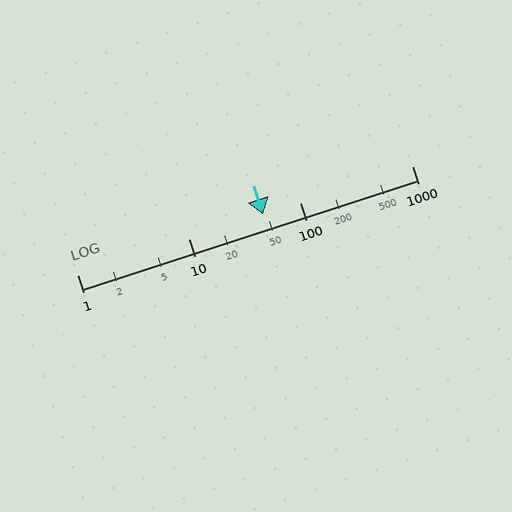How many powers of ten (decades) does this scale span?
The scale spans 3 decades, from 1 to 1000.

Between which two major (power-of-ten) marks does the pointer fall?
The pointer is between 10 and 100.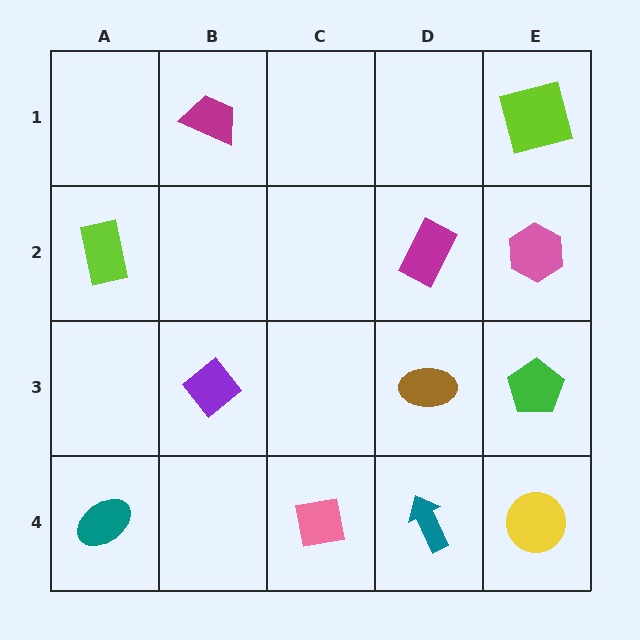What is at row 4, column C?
A pink square.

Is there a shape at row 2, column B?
No, that cell is empty.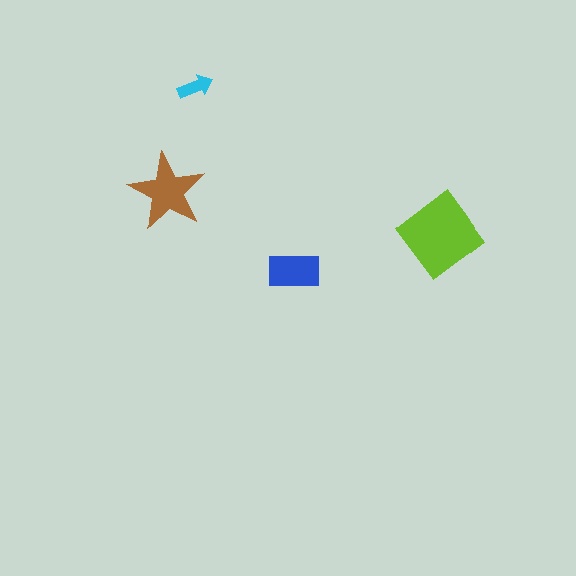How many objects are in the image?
There are 4 objects in the image.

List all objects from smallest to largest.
The cyan arrow, the blue rectangle, the brown star, the lime diamond.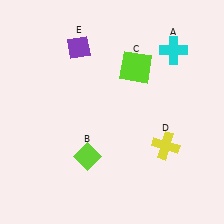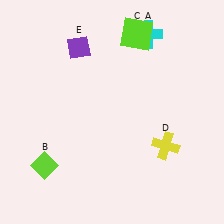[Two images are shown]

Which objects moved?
The objects that moved are: the cyan cross (A), the lime diamond (B), the lime square (C).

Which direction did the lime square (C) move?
The lime square (C) moved up.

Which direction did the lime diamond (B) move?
The lime diamond (B) moved left.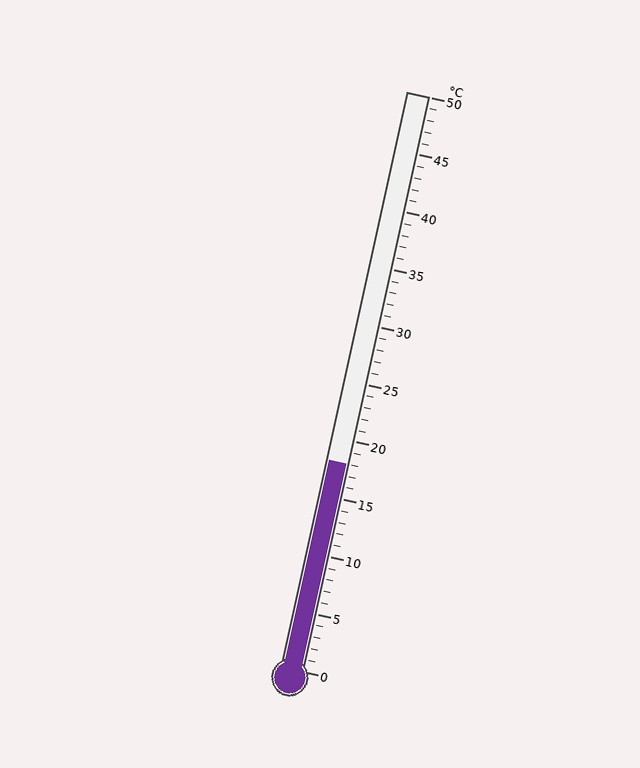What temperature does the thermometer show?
The thermometer shows approximately 18°C.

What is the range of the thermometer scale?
The thermometer scale ranges from 0°C to 50°C.